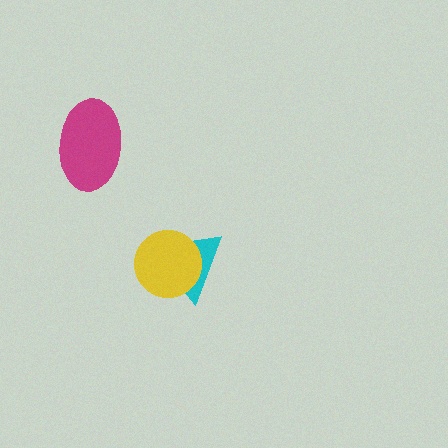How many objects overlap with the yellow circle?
1 object overlaps with the yellow circle.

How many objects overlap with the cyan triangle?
1 object overlaps with the cyan triangle.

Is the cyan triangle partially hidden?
Yes, it is partially covered by another shape.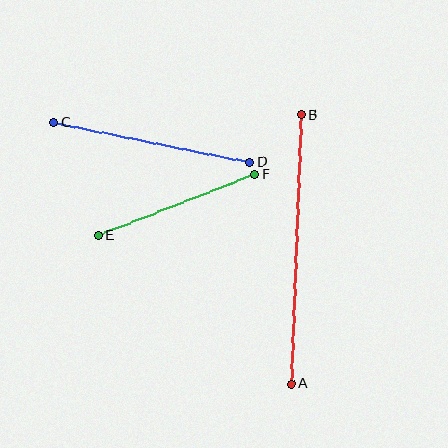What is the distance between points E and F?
The distance is approximately 168 pixels.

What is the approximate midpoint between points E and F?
The midpoint is at approximately (177, 205) pixels.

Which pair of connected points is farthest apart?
Points A and B are farthest apart.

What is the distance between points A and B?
The distance is approximately 269 pixels.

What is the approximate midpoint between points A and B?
The midpoint is at approximately (296, 250) pixels.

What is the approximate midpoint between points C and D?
The midpoint is at approximately (152, 142) pixels.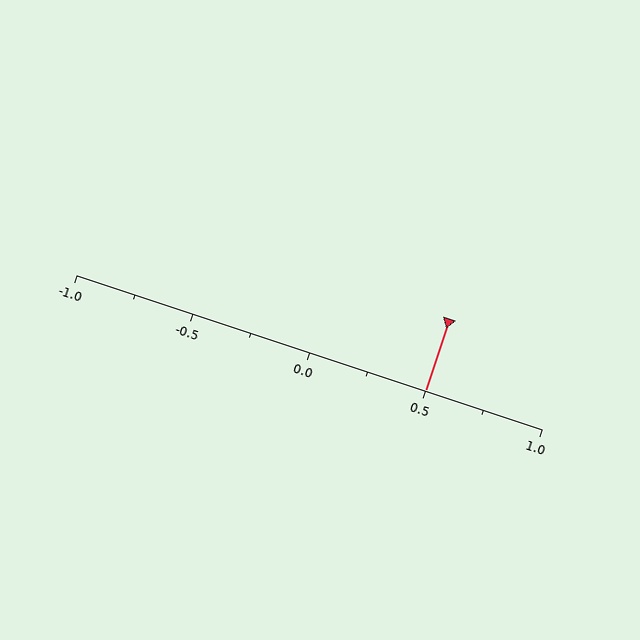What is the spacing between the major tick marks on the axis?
The major ticks are spaced 0.5 apart.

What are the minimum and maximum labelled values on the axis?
The axis runs from -1.0 to 1.0.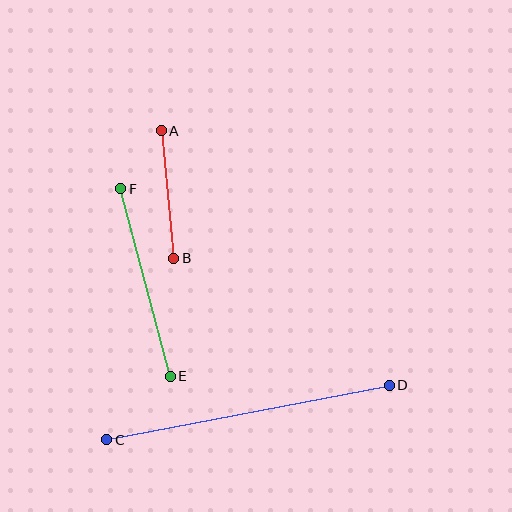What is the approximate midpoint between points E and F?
The midpoint is at approximately (145, 282) pixels.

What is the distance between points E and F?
The distance is approximately 194 pixels.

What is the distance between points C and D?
The distance is approximately 287 pixels.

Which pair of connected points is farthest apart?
Points C and D are farthest apart.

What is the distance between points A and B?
The distance is approximately 128 pixels.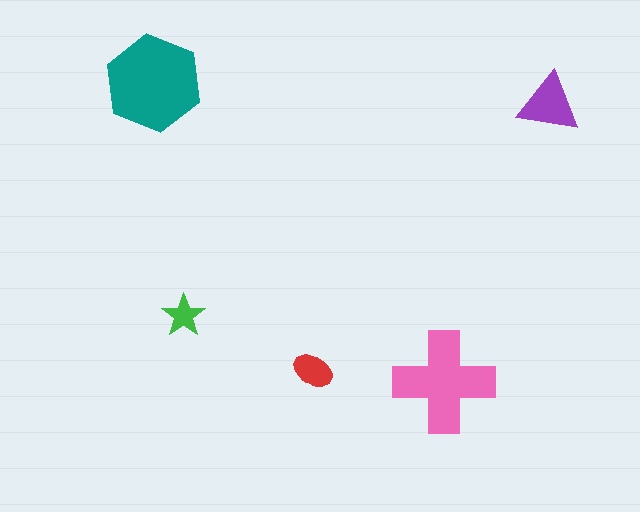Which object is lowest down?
The pink cross is bottommost.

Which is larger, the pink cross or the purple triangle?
The pink cross.